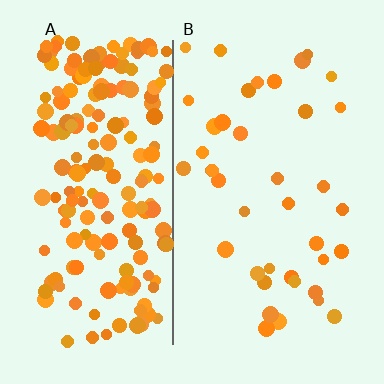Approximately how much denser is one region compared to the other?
Approximately 4.5× — region A over region B.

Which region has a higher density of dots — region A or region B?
A (the left).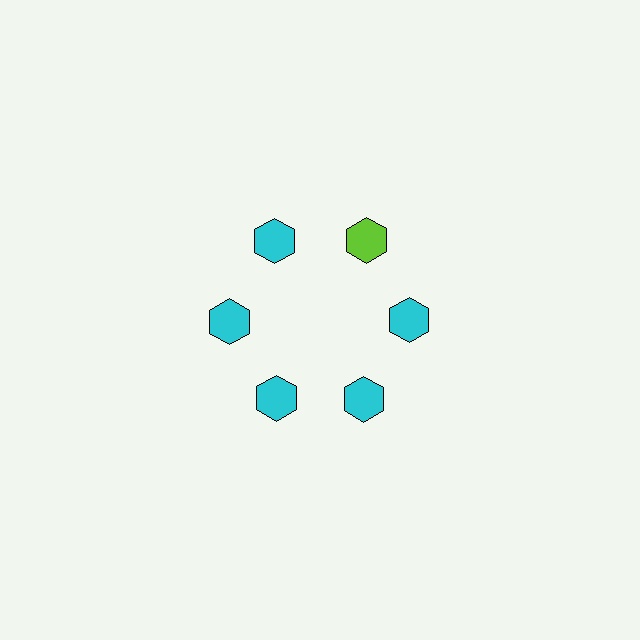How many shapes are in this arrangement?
There are 6 shapes arranged in a ring pattern.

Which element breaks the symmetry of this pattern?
The lime hexagon at roughly the 1 o'clock position breaks the symmetry. All other shapes are cyan hexagons.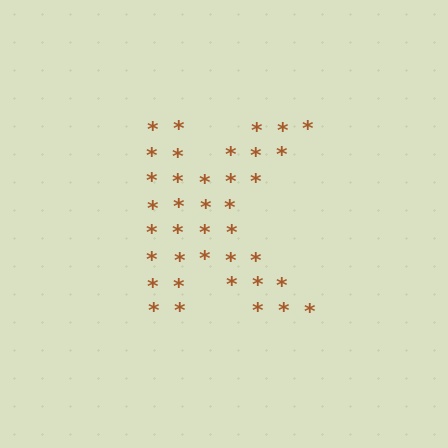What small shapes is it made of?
It is made of small asterisks.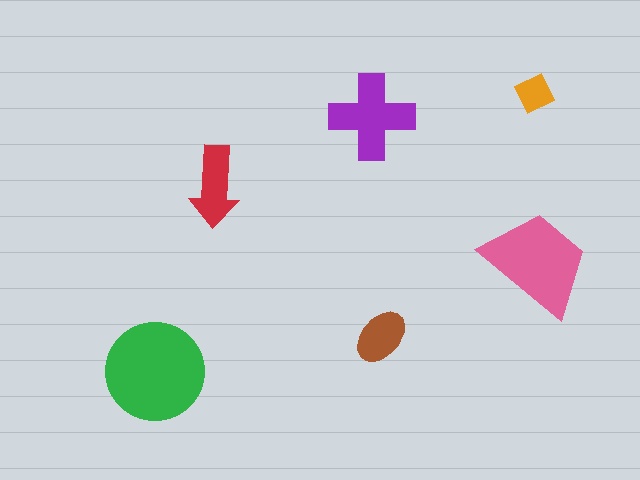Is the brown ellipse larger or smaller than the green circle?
Smaller.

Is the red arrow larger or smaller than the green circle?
Smaller.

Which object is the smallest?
The orange diamond.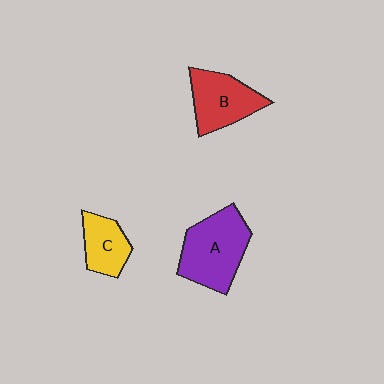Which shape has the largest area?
Shape A (purple).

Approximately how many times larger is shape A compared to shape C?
Approximately 1.8 times.